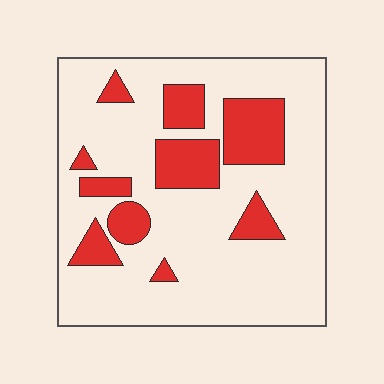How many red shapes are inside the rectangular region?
10.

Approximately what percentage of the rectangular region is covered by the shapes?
Approximately 20%.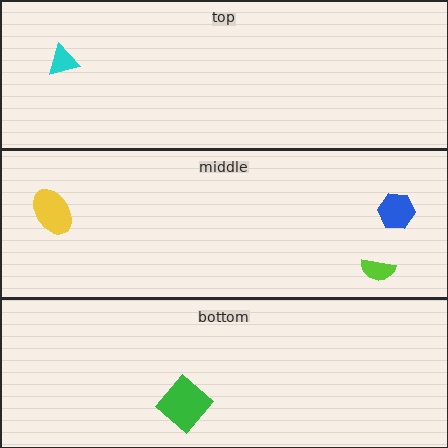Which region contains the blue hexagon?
The middle region.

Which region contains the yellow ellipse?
The middle region.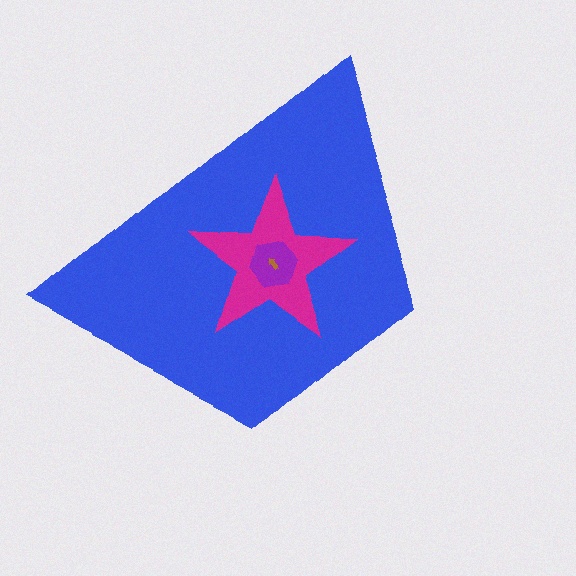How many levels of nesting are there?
4.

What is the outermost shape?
The blue trapezoid.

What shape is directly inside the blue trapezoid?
The magenta star.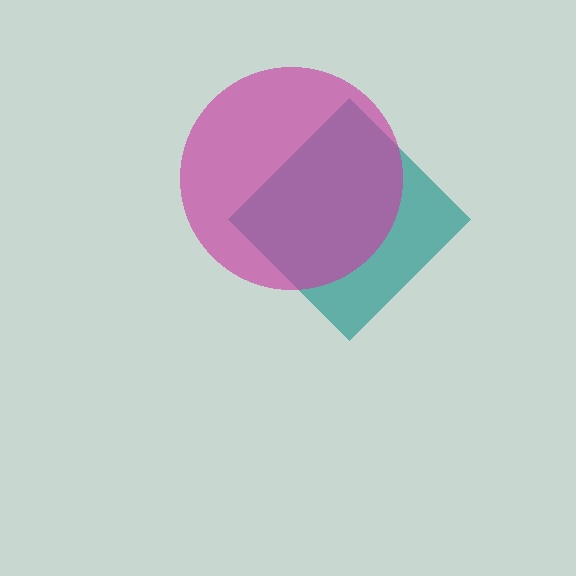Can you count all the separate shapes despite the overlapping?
Yes, there are 2 separate shapes.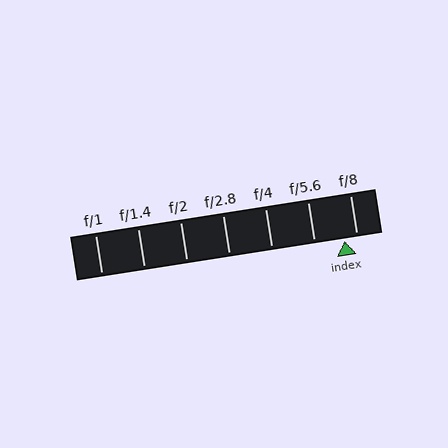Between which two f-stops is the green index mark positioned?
The index mark is between f/5.6 and f/8.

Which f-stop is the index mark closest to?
The index mark is closest to f/8.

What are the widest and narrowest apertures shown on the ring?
The widest aperture shown is f/1 and the narrowest is f/8.